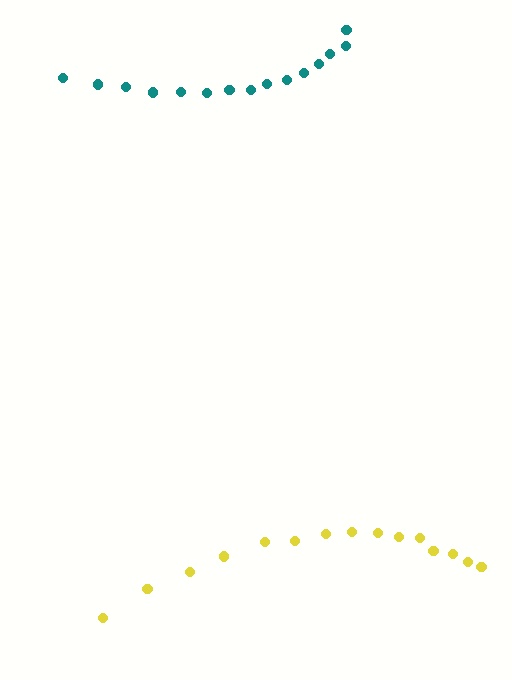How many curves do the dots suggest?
There are 2 distinct paths.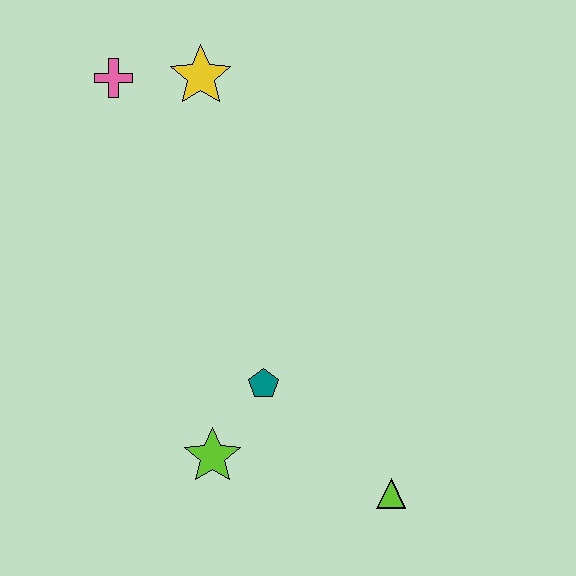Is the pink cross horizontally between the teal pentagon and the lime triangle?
No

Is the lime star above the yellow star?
No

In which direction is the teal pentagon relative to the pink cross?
The teal pentagon is below the pink cross.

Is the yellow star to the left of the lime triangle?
Yes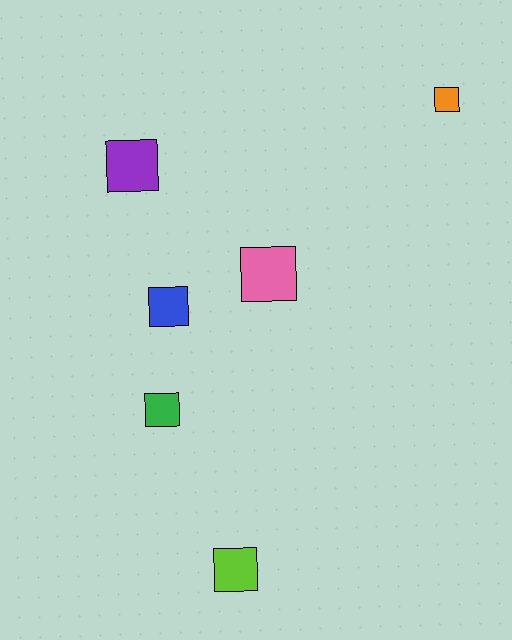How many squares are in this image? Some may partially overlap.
There are 6 squares.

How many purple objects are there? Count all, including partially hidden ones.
There is 1 purple object.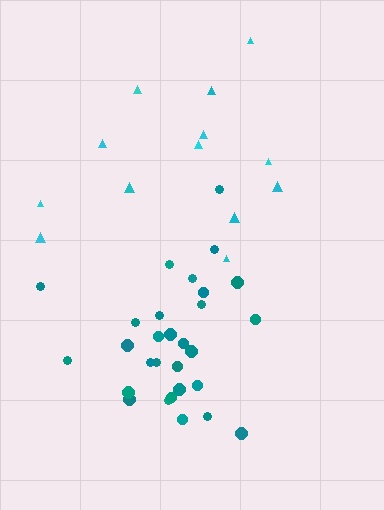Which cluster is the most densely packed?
Teal.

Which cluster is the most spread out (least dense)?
Cyan.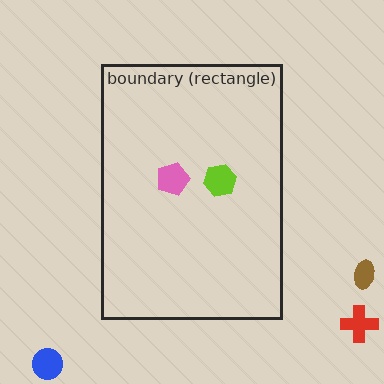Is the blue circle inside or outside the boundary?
Outside.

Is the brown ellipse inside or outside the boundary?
Outside.